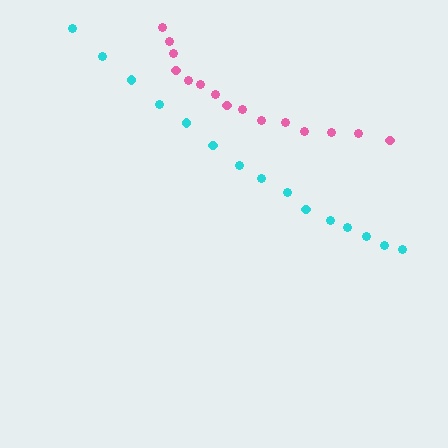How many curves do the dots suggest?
There are 2 distinct paths.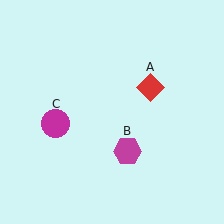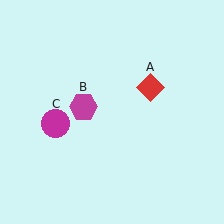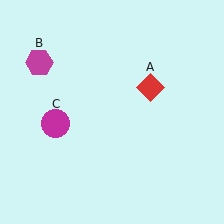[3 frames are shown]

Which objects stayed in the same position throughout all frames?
Red diamond (object A) and magenta circle (object C) remained stationary.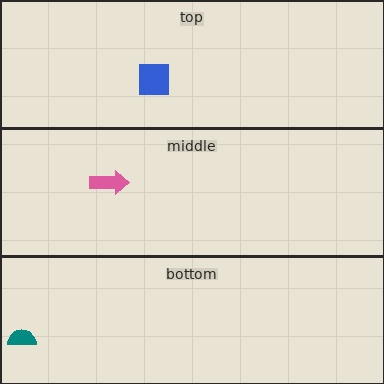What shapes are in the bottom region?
The teal semicircle.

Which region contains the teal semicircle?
The bottom region.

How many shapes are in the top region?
1.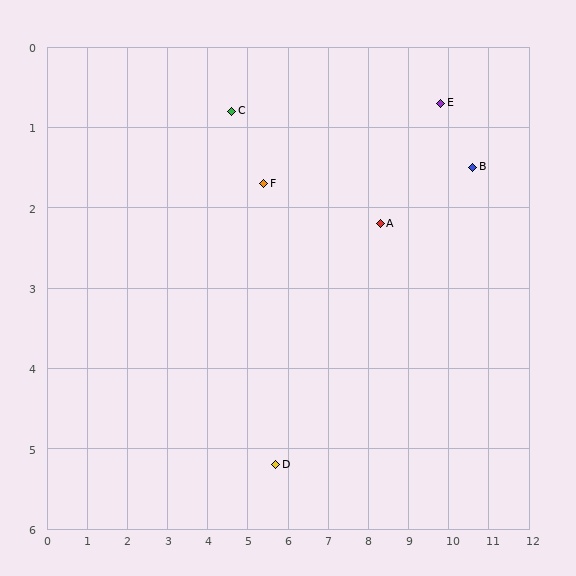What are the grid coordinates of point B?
Point B is at approximately (10.6, 1.5).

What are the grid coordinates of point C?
Point C is at approximately (4.6, 0.8).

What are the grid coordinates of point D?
Point D is at approximately (5.7, 5.2).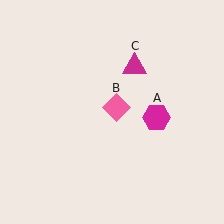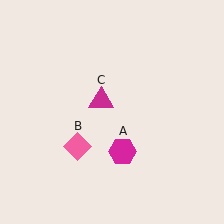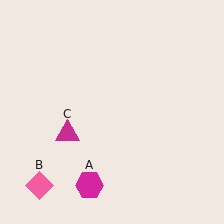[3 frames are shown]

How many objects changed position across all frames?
3 objects changed position: magenta hexagon (object A), pink diamond (object B), magenta triangle (object C).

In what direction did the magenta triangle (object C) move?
The magenta triangle (object C) moved down and to the left.